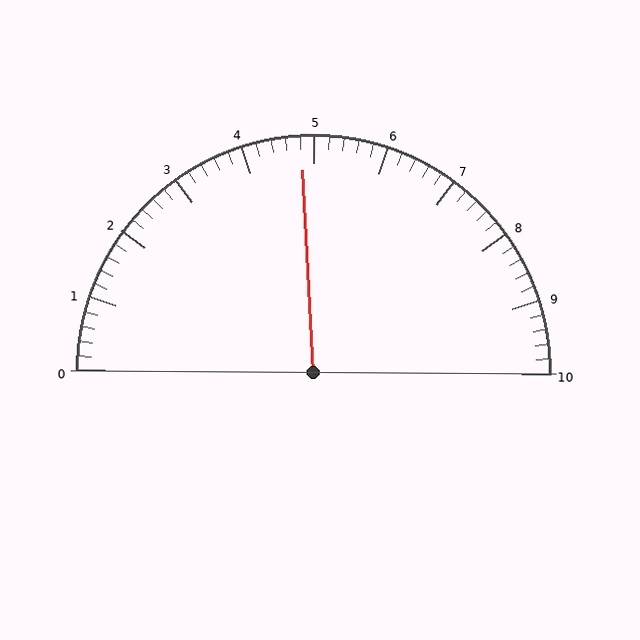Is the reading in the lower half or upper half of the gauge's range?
The reading is in the lower half of the range (0 to 10).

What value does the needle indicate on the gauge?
The needle indicates approximately 4.8.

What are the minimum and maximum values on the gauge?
The gauge ranges from 0 to 10.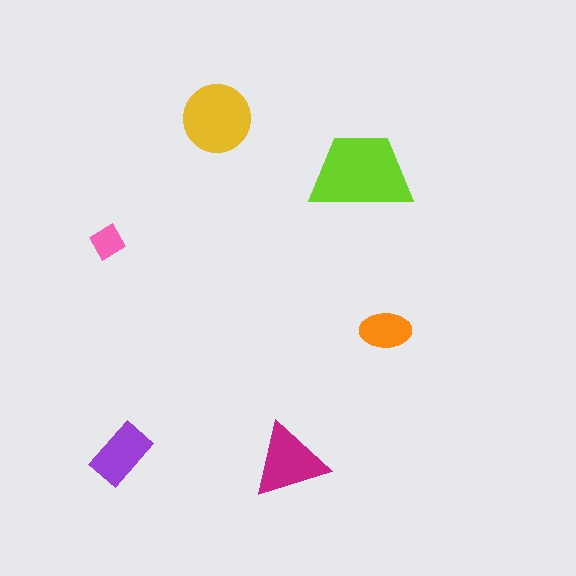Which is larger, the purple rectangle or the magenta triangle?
The magenta triangle.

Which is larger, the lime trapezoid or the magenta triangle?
The lime trapezoid.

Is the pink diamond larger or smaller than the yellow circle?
Smaller.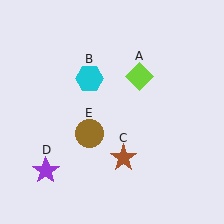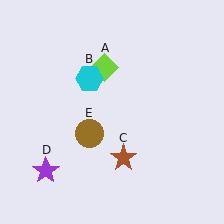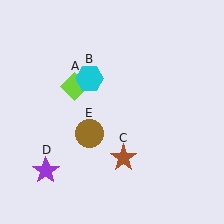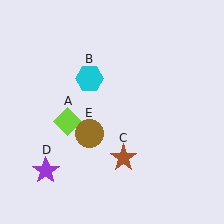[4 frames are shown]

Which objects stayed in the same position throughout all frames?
Cyan hexagon (object B) and brown star (object C) and purple star (object D) and brown circle (object E) remained stationary.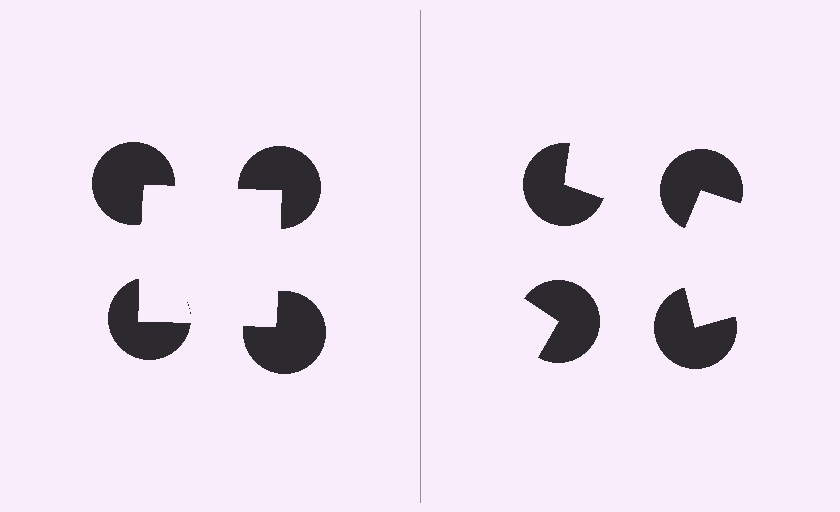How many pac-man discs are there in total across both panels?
8 — 4 on each side.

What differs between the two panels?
The pac-man discs are positioned identically on both sides; only the wedge orientations differ. On the left they align to a square; on the right they are misaligned.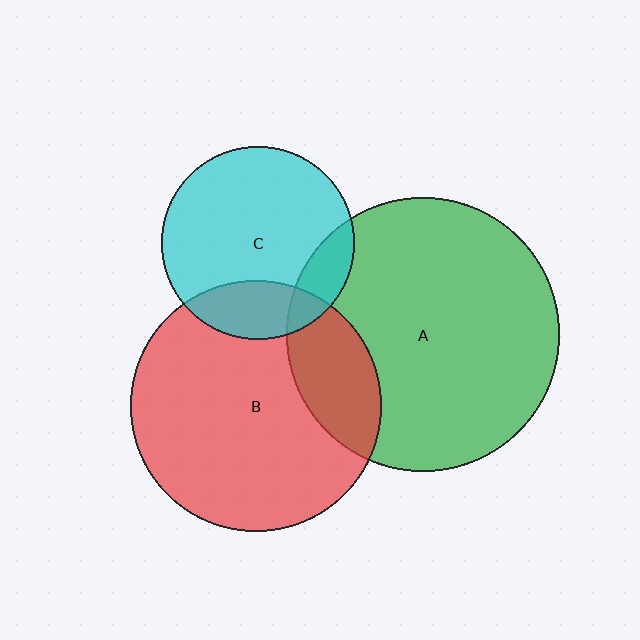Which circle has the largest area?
Circle A (green).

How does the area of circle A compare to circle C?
Approximately 2.0 times.